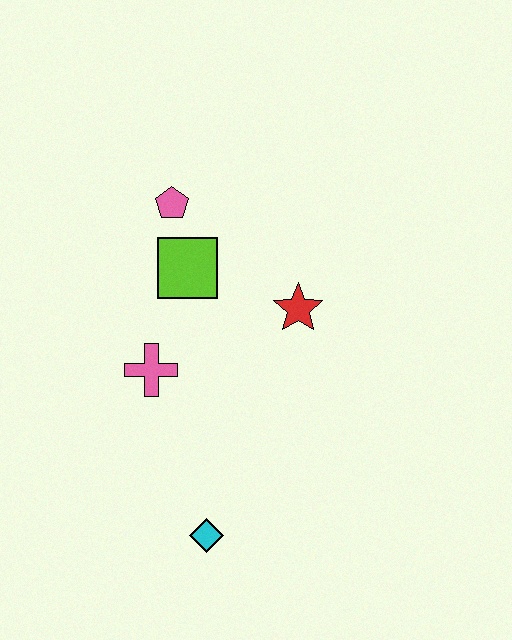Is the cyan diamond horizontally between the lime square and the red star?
Yes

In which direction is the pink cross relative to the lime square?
The pink cross is below the lime square.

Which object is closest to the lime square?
The pink pentagon is closest to the lime square.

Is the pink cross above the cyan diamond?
Yes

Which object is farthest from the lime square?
The cyan diamond is farthest from the lime square.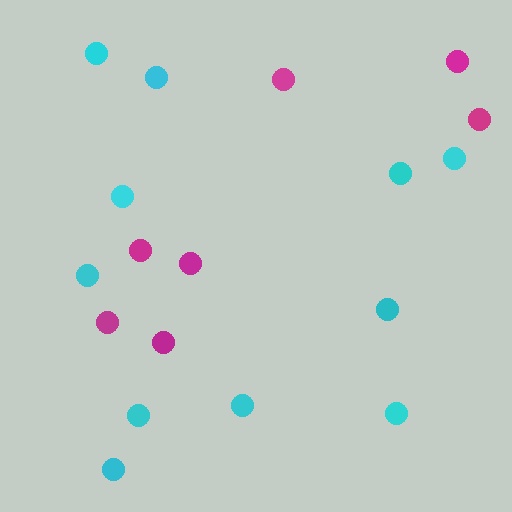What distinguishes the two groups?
There are 2 groups: one group of magenta circles (7) and one group of cyan circles (11).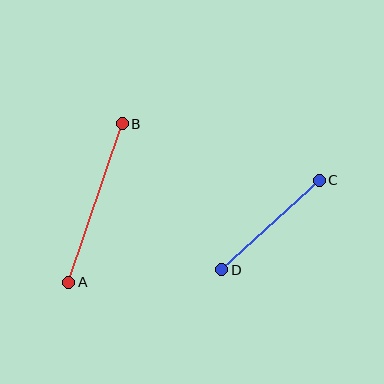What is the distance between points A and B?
The distance is approximately 167 pixels.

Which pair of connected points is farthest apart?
Points A and B are farthest apart.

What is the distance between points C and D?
The distance is approximately 132 pixels.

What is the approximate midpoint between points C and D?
The midpoint is at approximately (271, 225) pixels.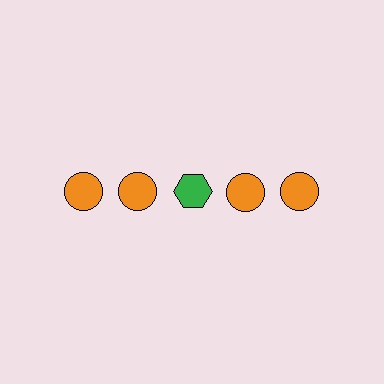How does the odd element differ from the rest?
It differs in both color (green instead of orange) and shape (hexagon instead of circle).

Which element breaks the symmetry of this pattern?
The green hexagon in the top row, center column breaks the symmetry. All other shapes are orange circles.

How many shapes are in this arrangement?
There are 5 shapes arranged in a grid pattern.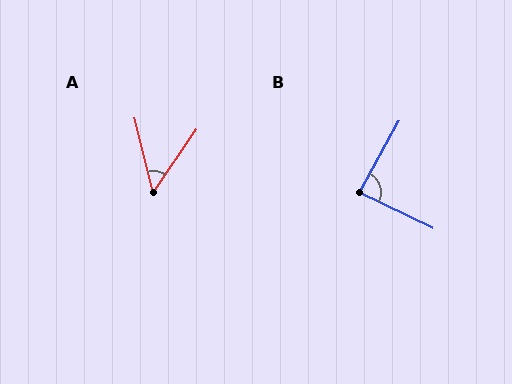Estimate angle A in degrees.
Approximately 48 degrees.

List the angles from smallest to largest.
A (48°), B (87°).